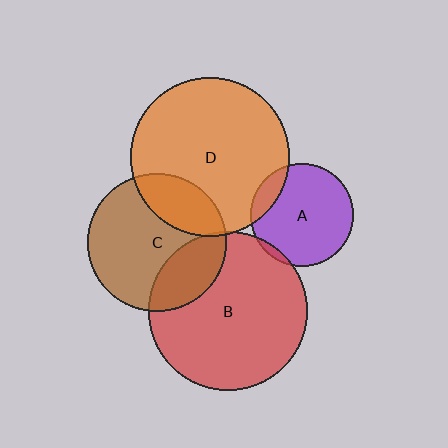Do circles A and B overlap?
Yes.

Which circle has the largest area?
Circle B (red).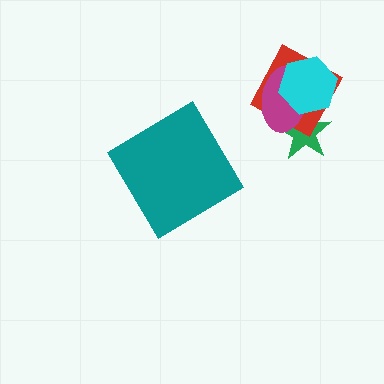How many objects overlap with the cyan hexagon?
3 objects overlap with the cyan hexagon.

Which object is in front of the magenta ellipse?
The cyan hexagon is in front of the magenta ellipse.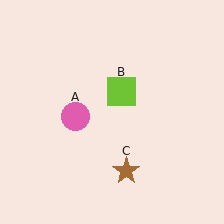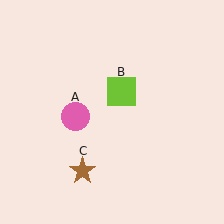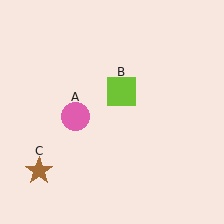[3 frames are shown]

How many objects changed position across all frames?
1 object changed position: brown star (object C).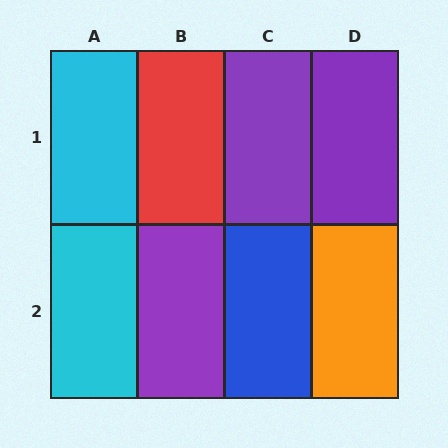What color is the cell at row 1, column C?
Purple.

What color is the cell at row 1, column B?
Red.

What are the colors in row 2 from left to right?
Cyan, purple, blue, orange.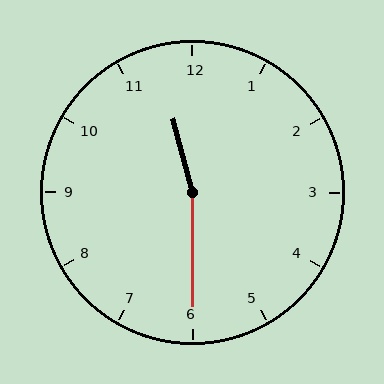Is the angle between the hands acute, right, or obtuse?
It is obtuse.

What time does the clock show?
11:30.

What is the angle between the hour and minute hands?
Approximately 165 degrees.